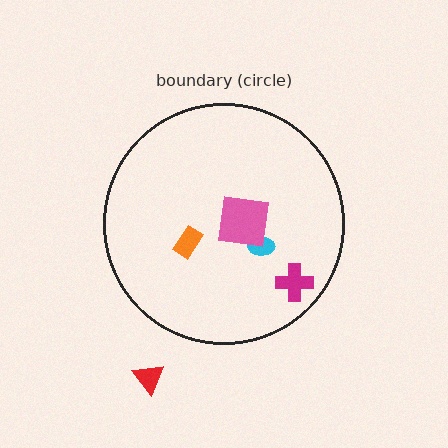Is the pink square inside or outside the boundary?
Inside.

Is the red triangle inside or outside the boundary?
Outside.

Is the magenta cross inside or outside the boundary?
Inside.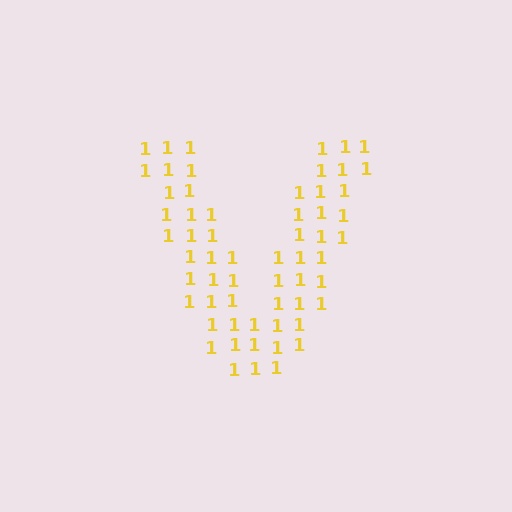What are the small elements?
The small elements are digit 1's.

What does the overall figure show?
The overall figure shows the letter V.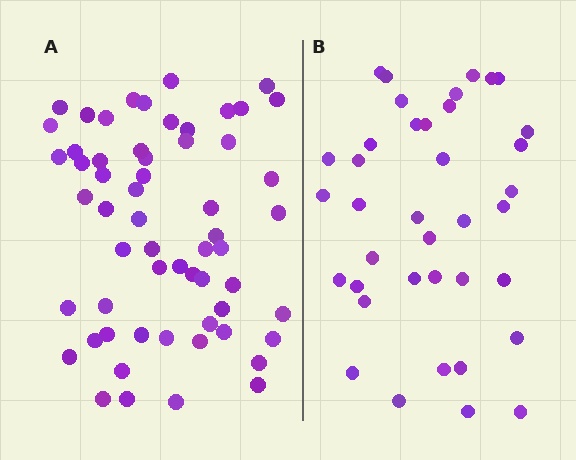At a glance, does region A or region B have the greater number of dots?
Region A (the left region) has more dots.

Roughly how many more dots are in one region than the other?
Region A has approximately 20 more dots than region B.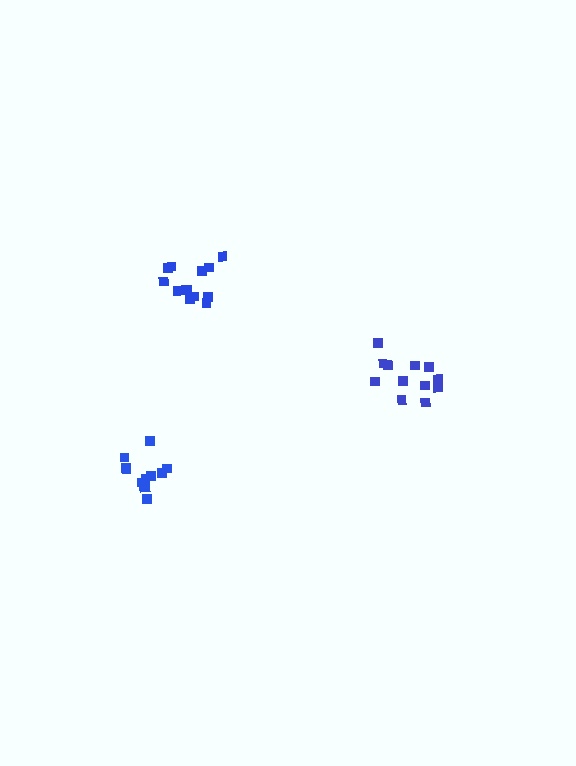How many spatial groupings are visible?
There are 3 spatial groupings.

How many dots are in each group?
Group 1: 12 dots, Group 2: 12 dots, Group 3: 12 dots (36 total).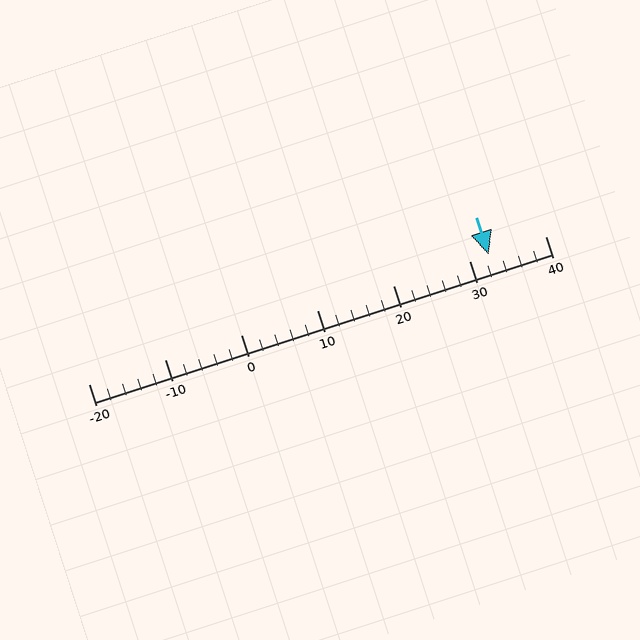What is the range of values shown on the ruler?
The ruler shows values from -20 to 40.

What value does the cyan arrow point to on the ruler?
The cyan arrow points to approximately 32.